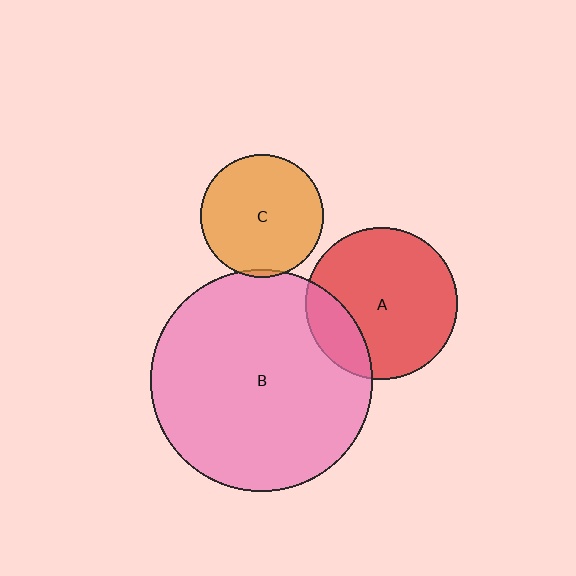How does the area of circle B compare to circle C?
Approximately 3.3 times.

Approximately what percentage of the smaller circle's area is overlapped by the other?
Approximately 5%.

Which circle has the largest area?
Circle B (pink).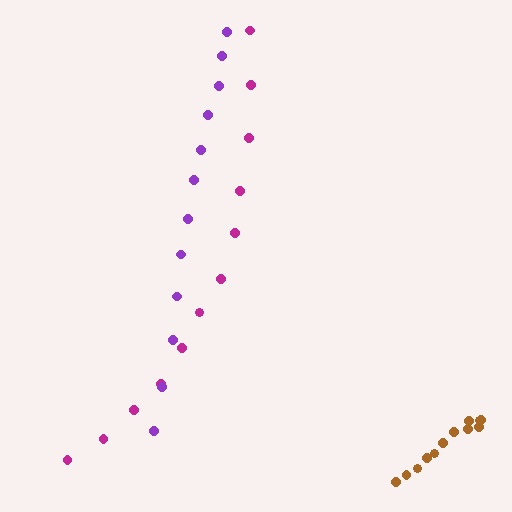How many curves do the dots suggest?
There are 3 distinct paths.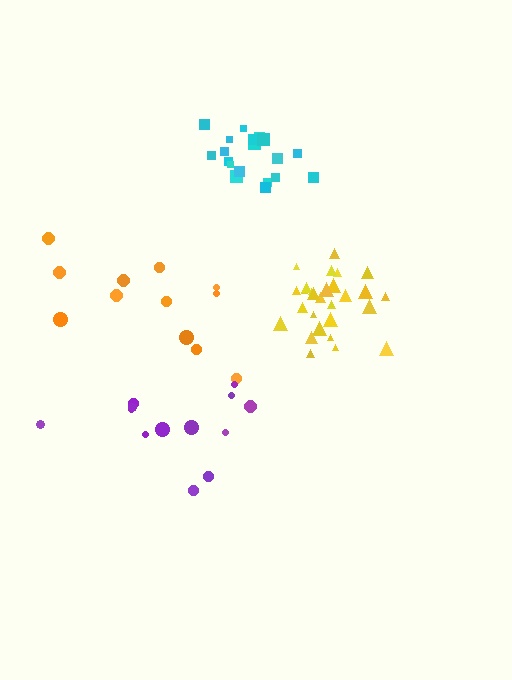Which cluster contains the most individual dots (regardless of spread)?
Yellow (29).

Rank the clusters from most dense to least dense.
yellow, cyan, purple, orange.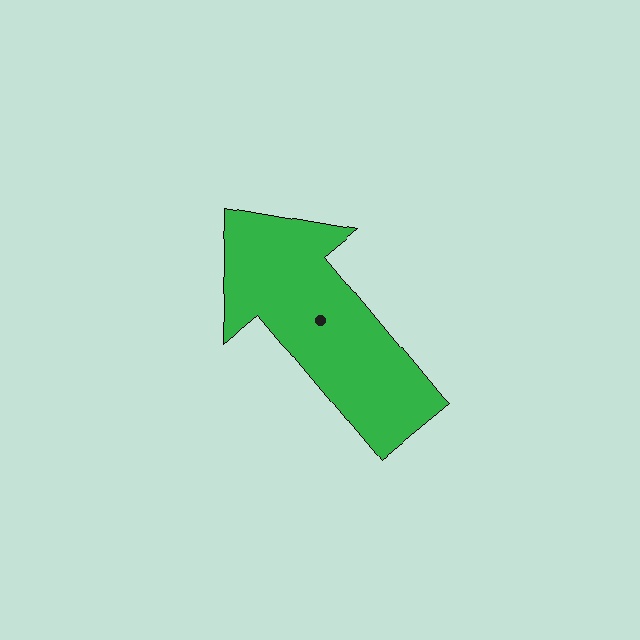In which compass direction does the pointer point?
Northwest.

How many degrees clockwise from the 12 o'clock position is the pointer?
Approximately 320 degrees.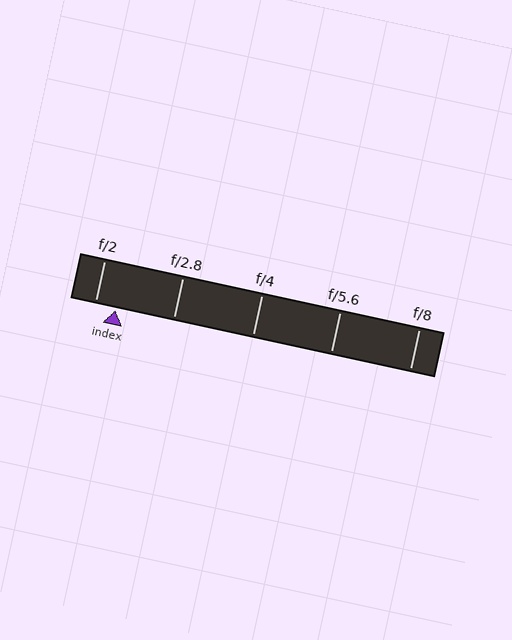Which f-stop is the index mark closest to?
The index mark is closest to f/2.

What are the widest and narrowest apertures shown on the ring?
The widest aperture shown is f/2 and the narrowest is f/8.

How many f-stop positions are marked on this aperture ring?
There are 5 f-stop positions marked.